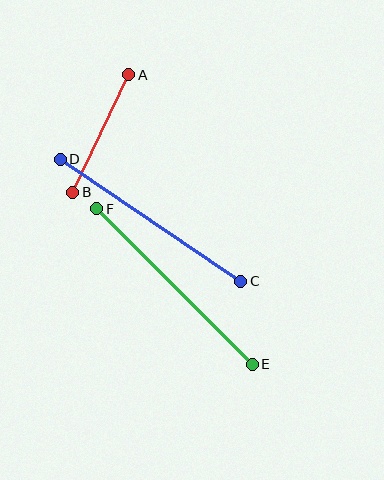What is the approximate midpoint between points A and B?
The midpoint is at approximately (101, 134) pixels.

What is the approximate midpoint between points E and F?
The midpoint is at approximately (175, 286) pixels.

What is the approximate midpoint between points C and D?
The midpoint is at approximately (151, 220) pixels.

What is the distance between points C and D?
The distance is approximately 218 pixels.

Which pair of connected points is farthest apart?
Points E and F are farthest apart.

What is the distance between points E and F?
The distance is approximately 220 pixels.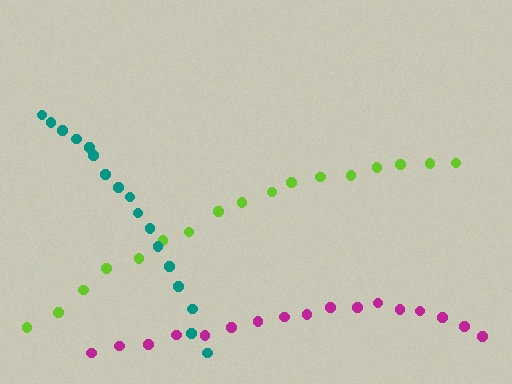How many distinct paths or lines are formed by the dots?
There are 3 distinct paths.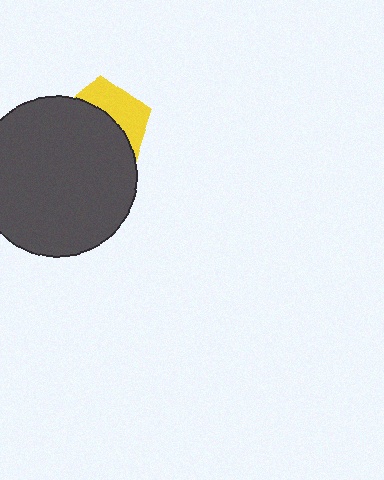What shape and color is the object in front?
The object in front is a dark gray circle.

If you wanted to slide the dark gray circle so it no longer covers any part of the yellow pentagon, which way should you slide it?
Slide it toward the lower-left — that is the most direct way to separate the two shapes.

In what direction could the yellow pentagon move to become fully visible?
The yellow pentagon could move toward the upper-right. That would shift it out from behind the dark gray circle entirely.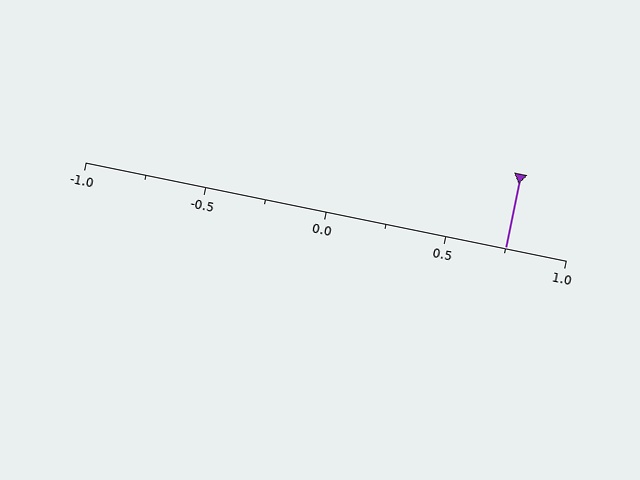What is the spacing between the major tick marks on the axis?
The major ticks are spaced 0.5 apart.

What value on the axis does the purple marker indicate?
The marker indicates approximately 0.75.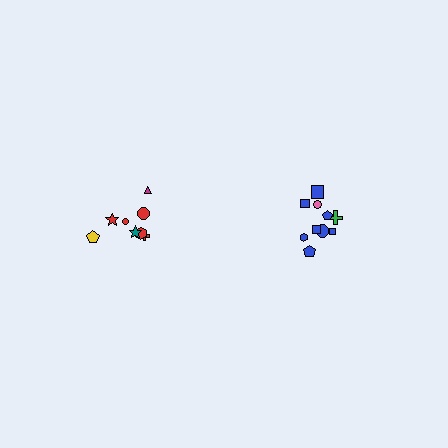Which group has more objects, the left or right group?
The right group.